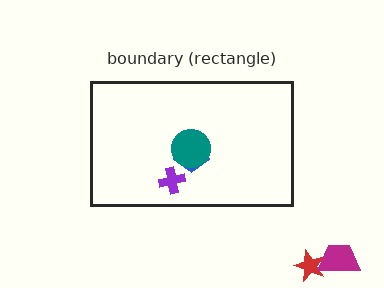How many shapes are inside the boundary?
3 inside, 2 outside.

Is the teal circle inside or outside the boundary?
Inside.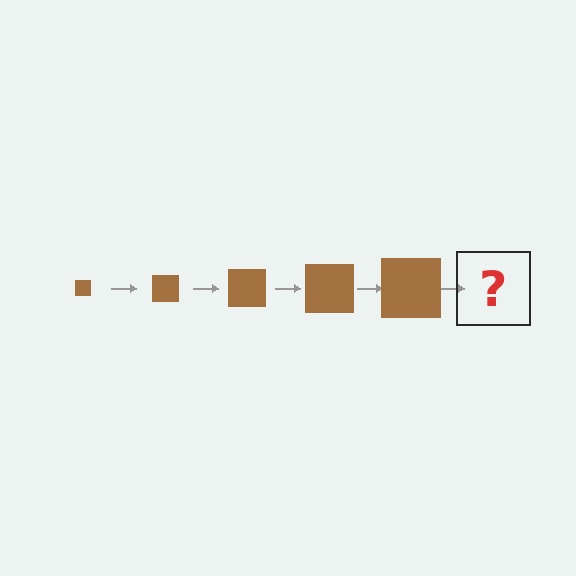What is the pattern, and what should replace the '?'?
The pattern is that the square gets progressively larger each step. The '?' should be a brown square, larger than the previous one.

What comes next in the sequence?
The next element should be a brown square, larger than the previous one.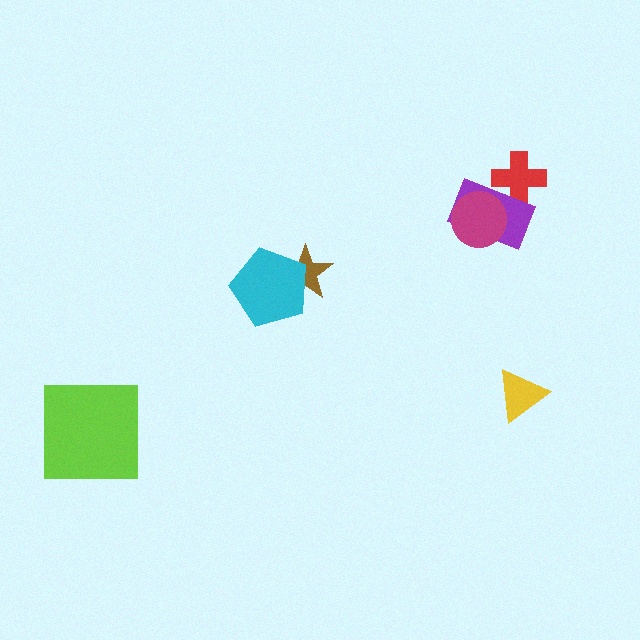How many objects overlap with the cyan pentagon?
1 object overlaps with the cyan pentagon.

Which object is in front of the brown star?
The cyan pentagon is in front of the brown star.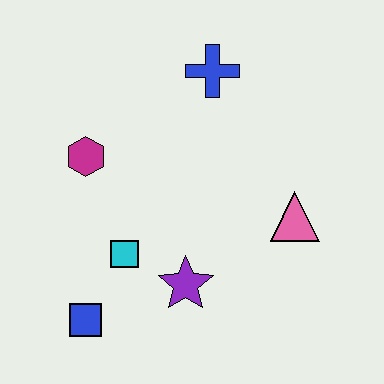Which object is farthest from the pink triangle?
The blue square is farthest from the pink triangle.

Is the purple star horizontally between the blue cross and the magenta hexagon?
Yes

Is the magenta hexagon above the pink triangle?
Yes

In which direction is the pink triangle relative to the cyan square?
The pink triangle is to the right of the cyan square.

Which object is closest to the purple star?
The cyan square is closest to the purple star.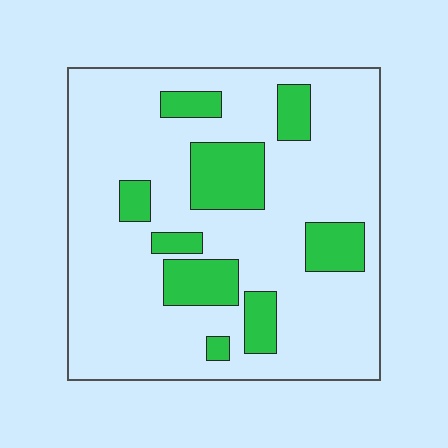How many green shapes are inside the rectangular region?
9.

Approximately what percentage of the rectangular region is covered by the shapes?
Approximately 20%.